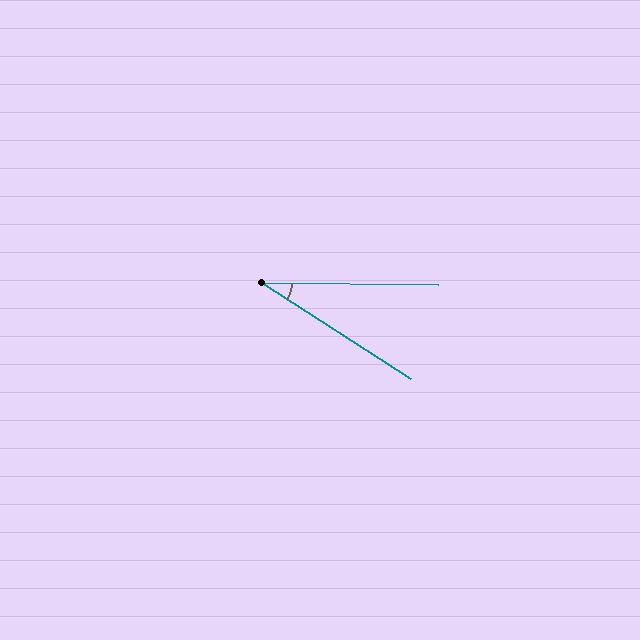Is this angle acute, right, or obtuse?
It is acute.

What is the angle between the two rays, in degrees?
Approximately 32 degrees.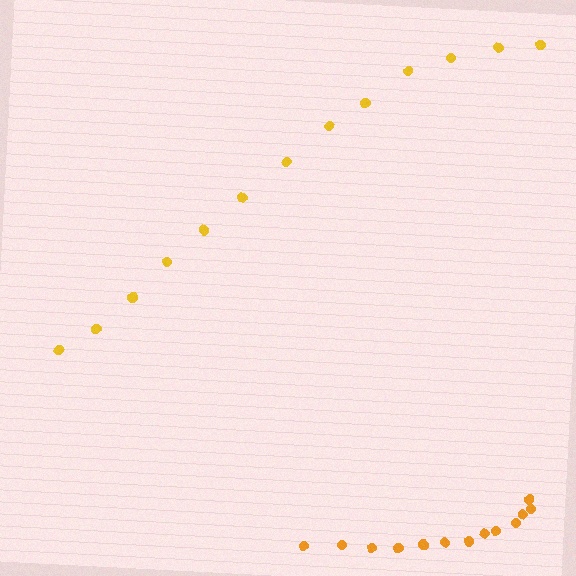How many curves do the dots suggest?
There are 2 distinct paths.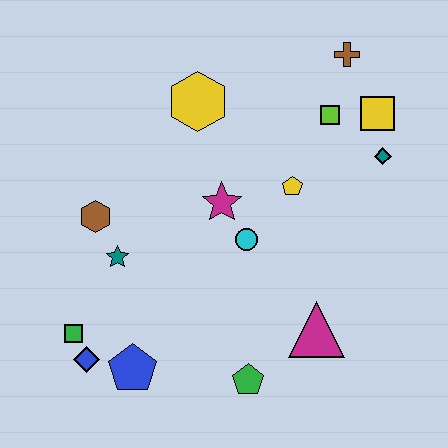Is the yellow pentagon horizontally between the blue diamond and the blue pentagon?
No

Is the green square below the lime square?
Yes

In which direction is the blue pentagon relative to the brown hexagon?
The blue pentagon is below the brown hexagon.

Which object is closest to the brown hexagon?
The teal star is closest to the brown hexagon.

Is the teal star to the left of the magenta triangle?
Yes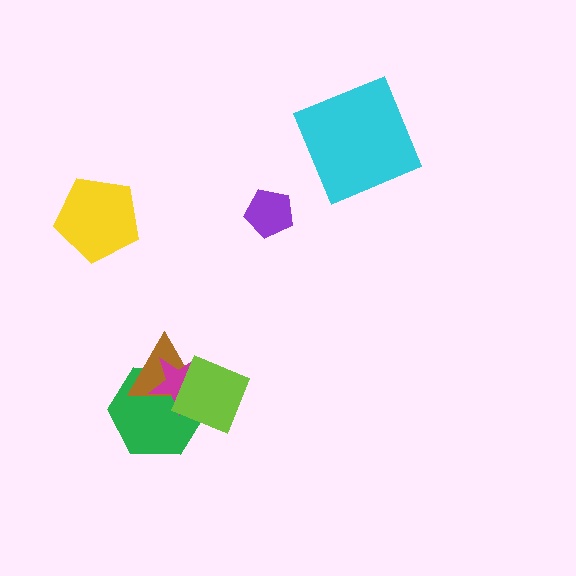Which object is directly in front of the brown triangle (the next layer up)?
The magenta star is directly in front of the brown triangle.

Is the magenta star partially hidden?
Yes, it is partially covered by another shape.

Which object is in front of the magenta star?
The lime diamond is in front of the magenta star.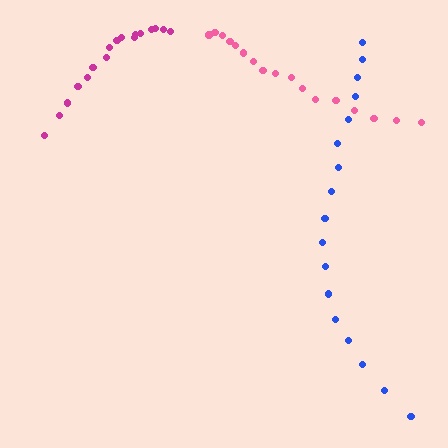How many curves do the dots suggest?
There are 3 distinct paths.